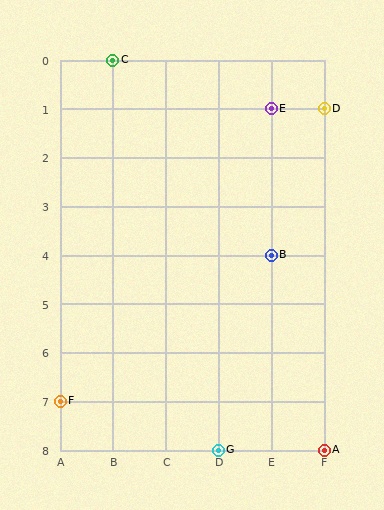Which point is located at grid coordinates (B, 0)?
Point C is at (B, 0).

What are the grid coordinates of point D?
Point D is at grid coordinates (F, 1).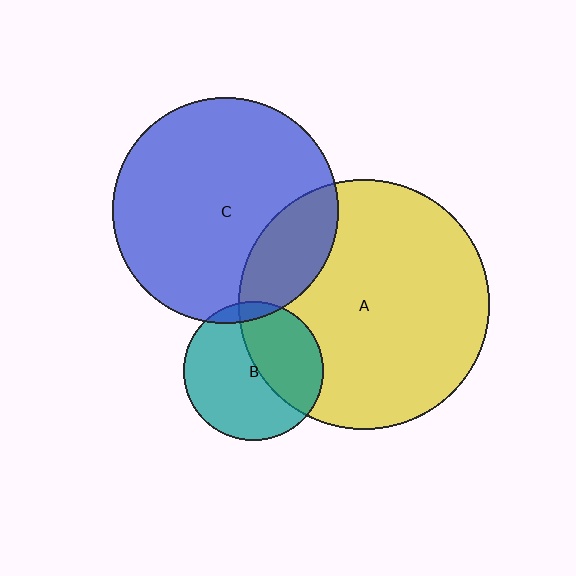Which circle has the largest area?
Circle A (yellow).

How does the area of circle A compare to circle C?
Approximately 1.2 times.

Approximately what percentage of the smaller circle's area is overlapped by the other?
Approximately 5%.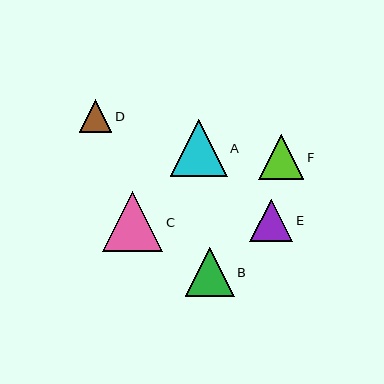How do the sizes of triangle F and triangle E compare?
Triangle F and triangle E are approximately the same size.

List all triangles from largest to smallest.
From largest to smallest: C, A, B, F, E, D.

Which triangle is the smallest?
Triangle D is the smallest with a size of approximately 33 pixels.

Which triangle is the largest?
Triangle C is the largest with a size of approximately 60 pixels.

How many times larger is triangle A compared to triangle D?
Triangle A is approximately 1.8 times the size of triangle D.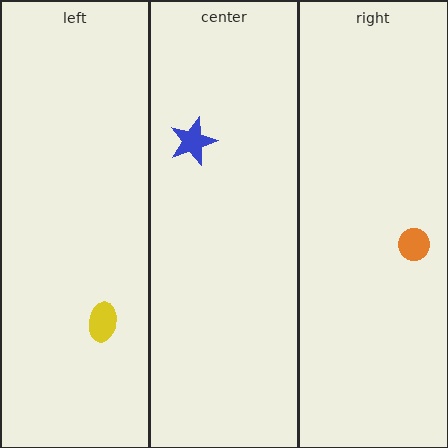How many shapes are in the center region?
1.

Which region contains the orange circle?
The right region.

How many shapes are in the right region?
1.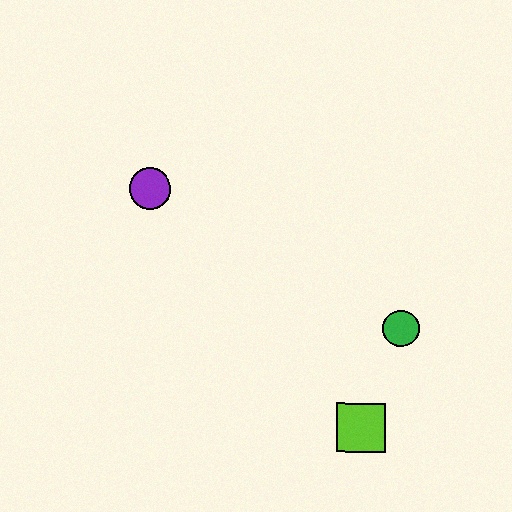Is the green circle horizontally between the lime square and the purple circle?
No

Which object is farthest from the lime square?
The purple circle is farthest from the lime square.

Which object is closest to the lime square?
The green circle is closest to the lime square.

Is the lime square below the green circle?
Yes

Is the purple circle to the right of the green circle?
No